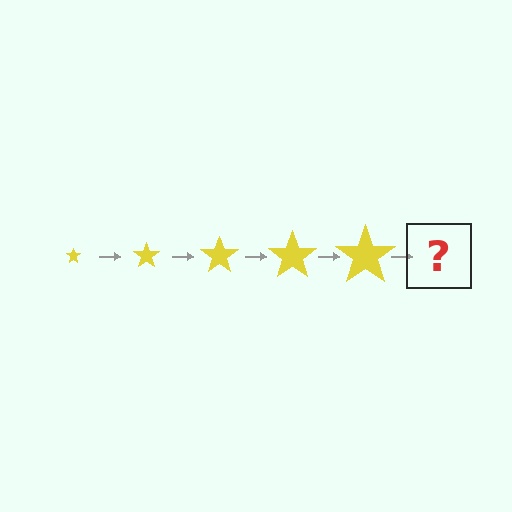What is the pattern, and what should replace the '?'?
The pattern is that the star gets progressively larger each step. The '?' should be a yellow star, larger than the previous one.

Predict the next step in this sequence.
The next step is a yellow star, larger than the previous one.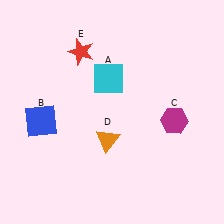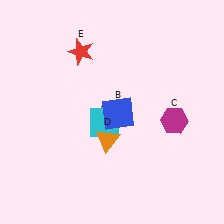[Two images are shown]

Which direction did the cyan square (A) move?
The cyan square (A) moved down.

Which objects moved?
The objects that moved are: the cyan square (A), the blue square (B).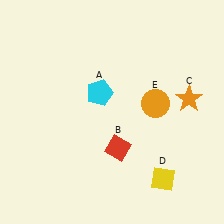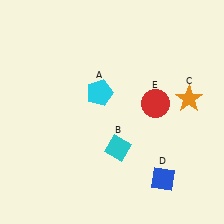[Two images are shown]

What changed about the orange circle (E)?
In Image 1, E is orange. In Image 2, it changed to red.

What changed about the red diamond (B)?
In Image 1, B is red. In Image 2, it changed to cyan.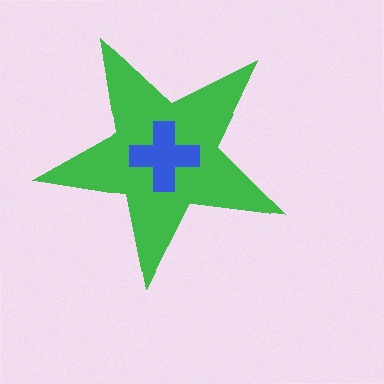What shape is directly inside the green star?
The blue cross.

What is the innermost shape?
The blue cross.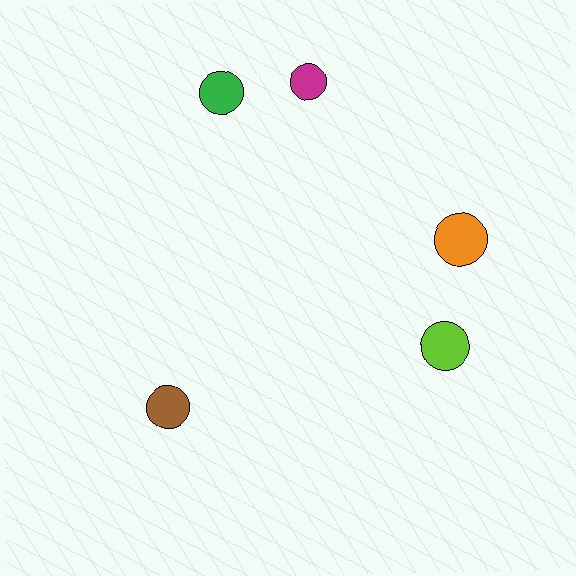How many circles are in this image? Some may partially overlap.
There are 5 circles.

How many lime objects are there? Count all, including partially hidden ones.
There is 1 lime object.